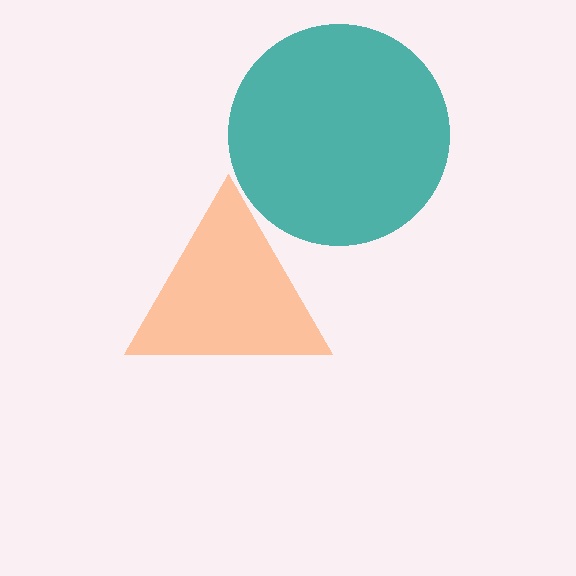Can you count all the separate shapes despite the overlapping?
Yes, there are 2 separate shapes.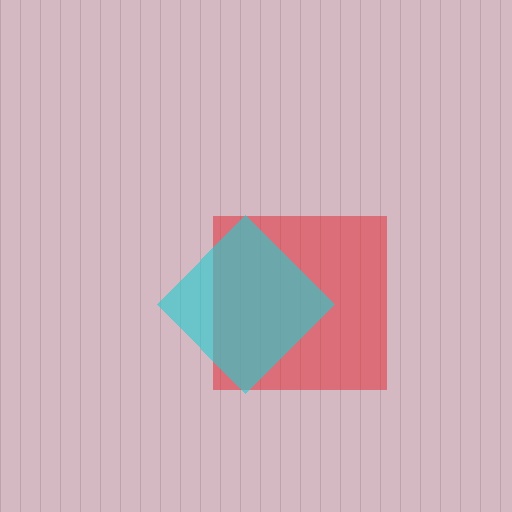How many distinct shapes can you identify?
There are 2 distinct shapes: a red square, a cyan diamond.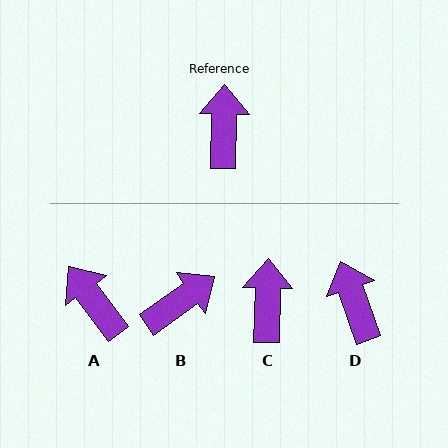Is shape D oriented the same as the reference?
No, it is off by about 21 degrees.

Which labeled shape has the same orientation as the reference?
C.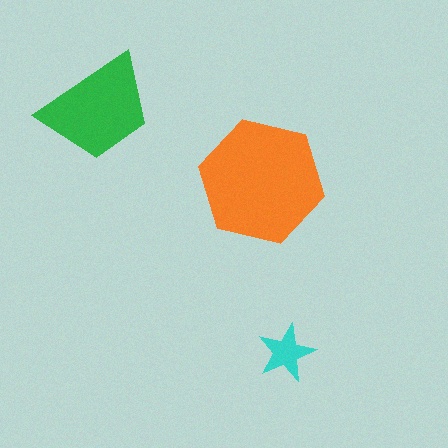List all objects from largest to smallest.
The orange hexagon, the green trapezoid, the cyan star.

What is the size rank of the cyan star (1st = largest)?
3rd.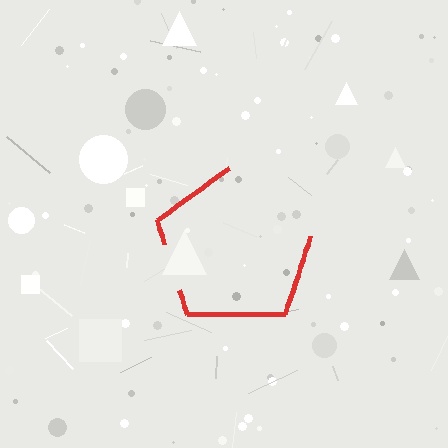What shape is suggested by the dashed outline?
The dashed outline suggests a pentagon.